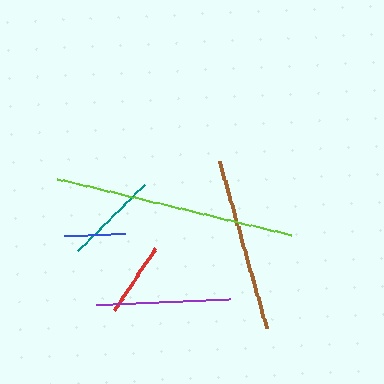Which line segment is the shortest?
The blue line is the shortest at approximately 60 pixels.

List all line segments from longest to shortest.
From longest to shortest: lime, brown, purple, teal, red, blue.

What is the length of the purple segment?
The purple segment is approximately 134 pixels long.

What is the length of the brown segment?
The brown segment is approximately 173 pixels long.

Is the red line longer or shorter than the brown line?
The brown line is longer than the red line.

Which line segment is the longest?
The lime line is the longest at approximately 241 pixels.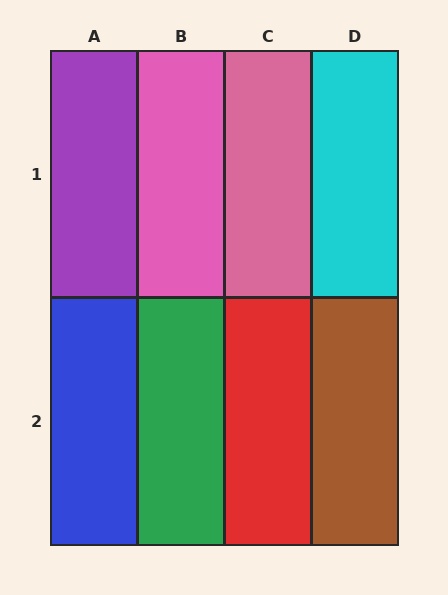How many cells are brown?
1 cell is brown.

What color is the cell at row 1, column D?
Cyan.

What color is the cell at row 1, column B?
Pink.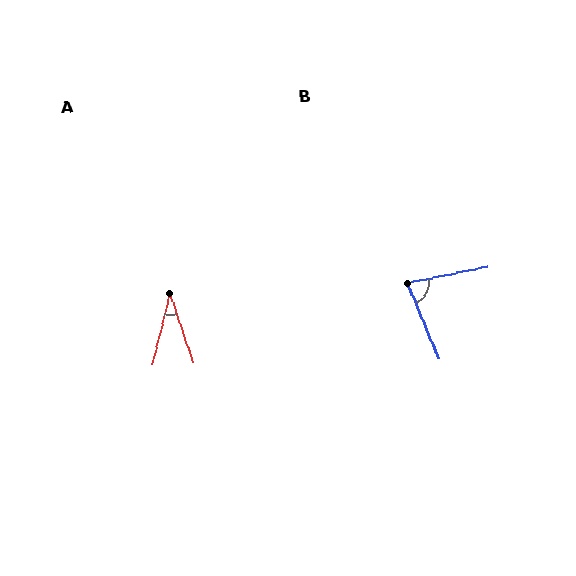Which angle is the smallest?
A, at approximately 32 degrees.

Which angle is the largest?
B, at approximately 78 degrees.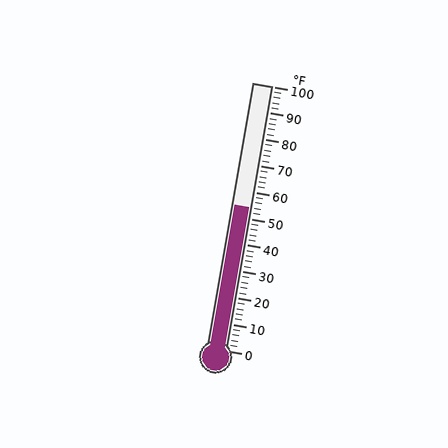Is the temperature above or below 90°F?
The temperature is below 90°F.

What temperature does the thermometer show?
The thermometer shows approximately 54°F.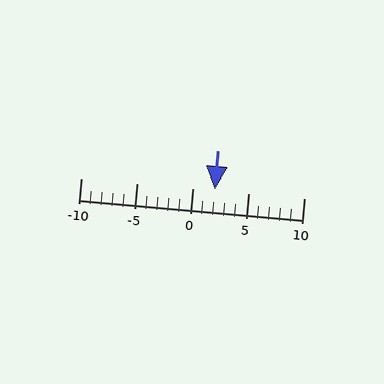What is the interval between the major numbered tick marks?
The major tick marks are spaced 5 units apart.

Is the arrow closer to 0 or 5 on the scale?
The arrow is closer to 0.